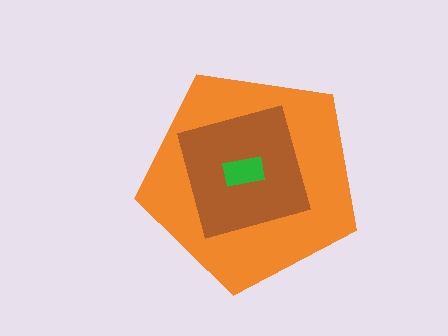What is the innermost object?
The green rectangle.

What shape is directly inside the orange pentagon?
The brown diamond.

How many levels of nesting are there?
3.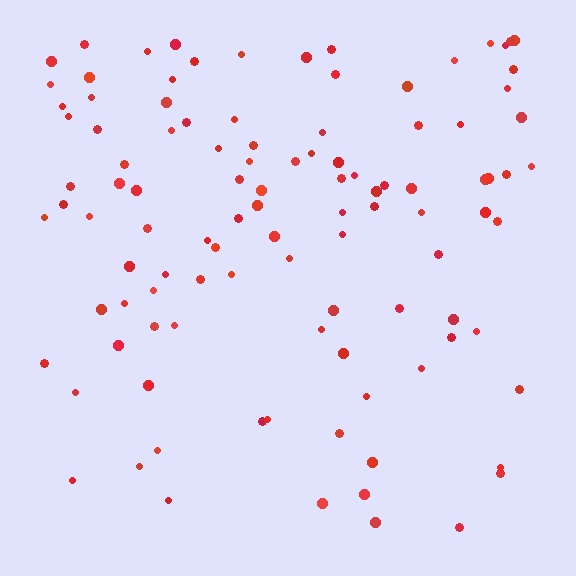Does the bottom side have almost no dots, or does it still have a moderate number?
Still a moderate number, just noticeably fewer than the top.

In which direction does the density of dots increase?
From bottom to top, with the top side densest.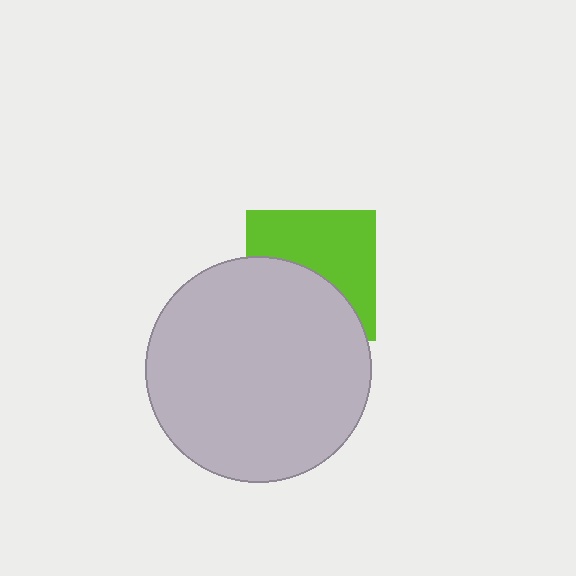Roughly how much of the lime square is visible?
About half of it is visible (roughly 53%).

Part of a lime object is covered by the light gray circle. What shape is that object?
It is a square.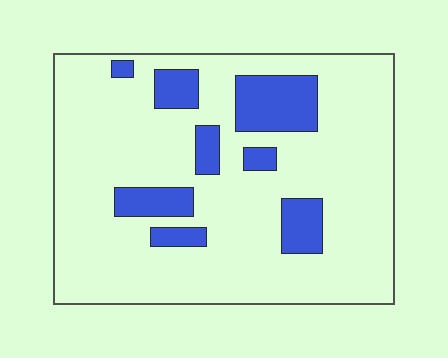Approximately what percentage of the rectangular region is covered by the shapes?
Approximately 15%.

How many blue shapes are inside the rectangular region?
8.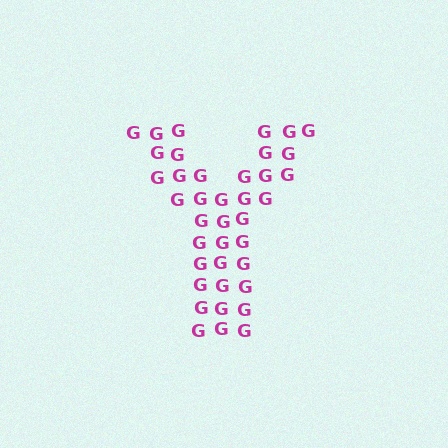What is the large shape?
The large shape is the letter Y.